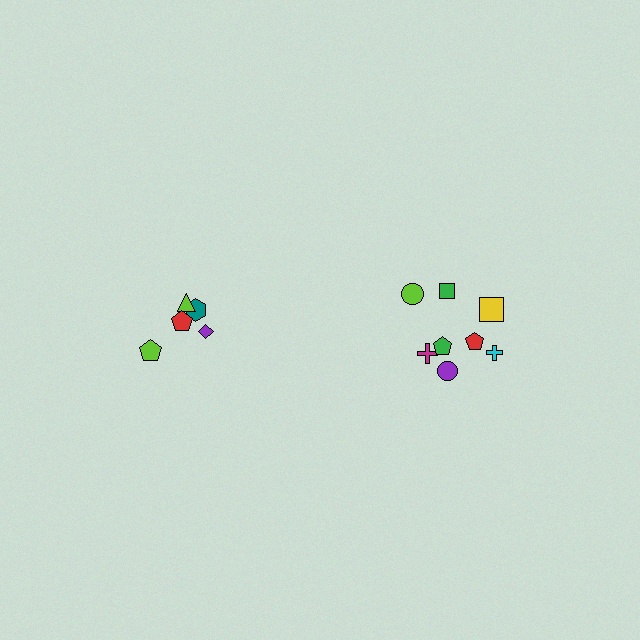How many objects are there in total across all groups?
There are 13 objects.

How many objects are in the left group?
There are 5 objects.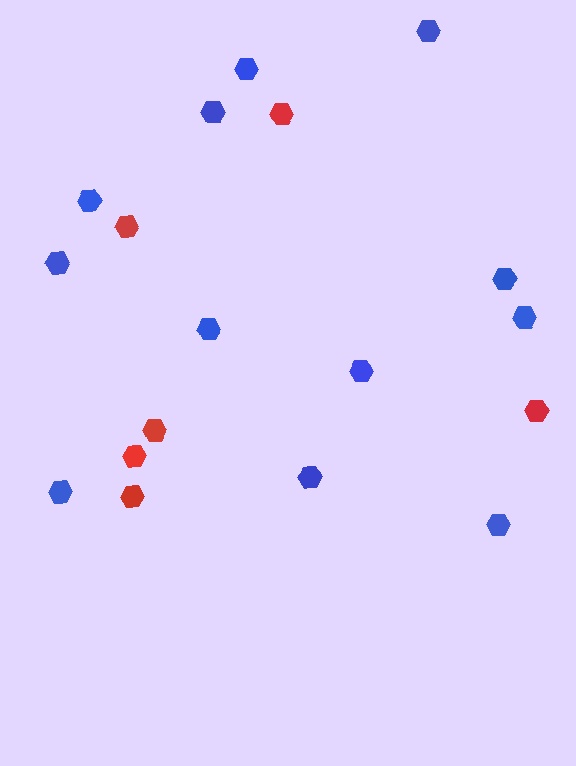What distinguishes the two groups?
There are 2 groups: one group of blue hexagons (12) and one group of red hexagons (6).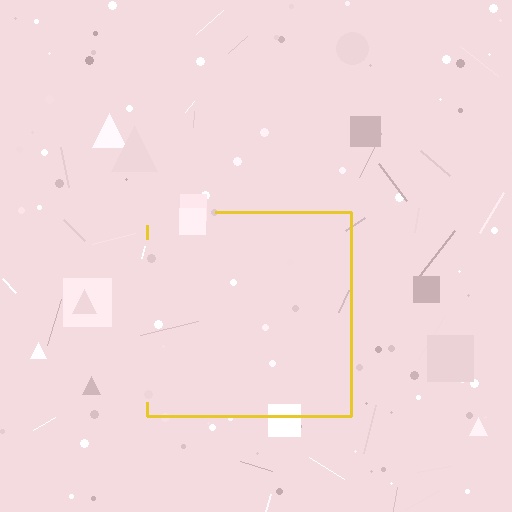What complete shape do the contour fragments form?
The contour fragments form a square.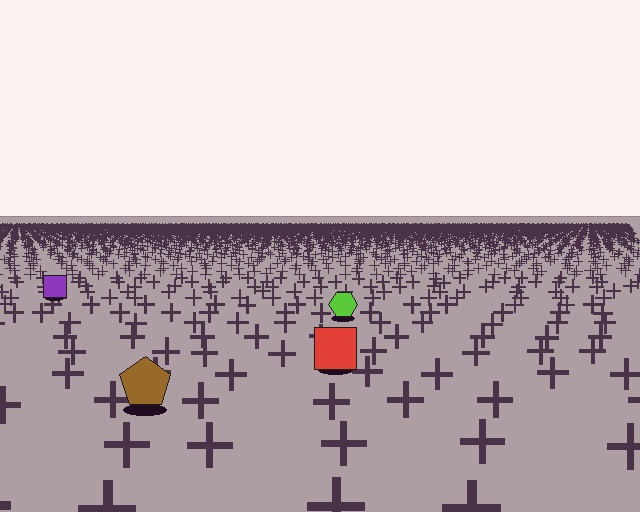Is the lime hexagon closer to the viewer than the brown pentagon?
No. The brown pentagon is closer — you can tell from the texture gradient: the ground texture is coarser near it.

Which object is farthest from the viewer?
The purple square is farthest from the viewer. It appears smaller and the ground texture around it is denser.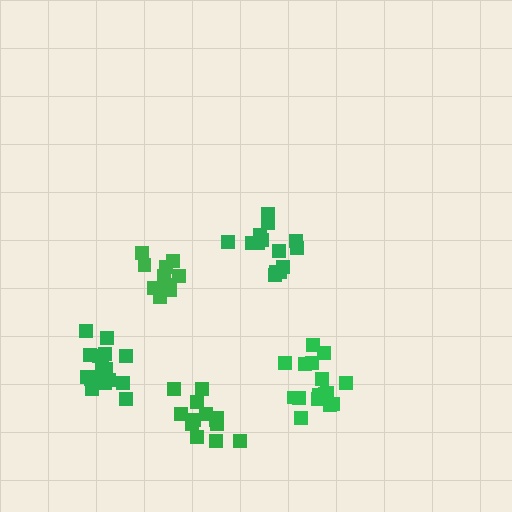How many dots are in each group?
Group 1: 13 dots, Group 2: 10 dots, Group 3: 16 dots, Group 4: 16 dots, Group 5: 14 dots (69 total).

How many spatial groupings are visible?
There are 5 spatial groupings.